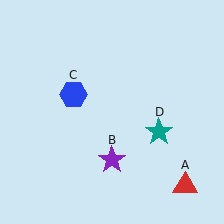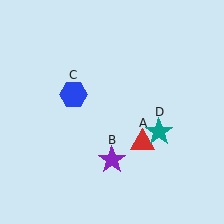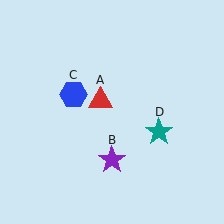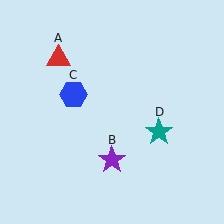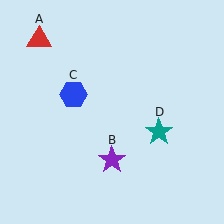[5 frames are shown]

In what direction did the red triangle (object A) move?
The red triangle (object A) moved up and to the left.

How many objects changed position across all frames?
1 object changed position: red triangle (object A).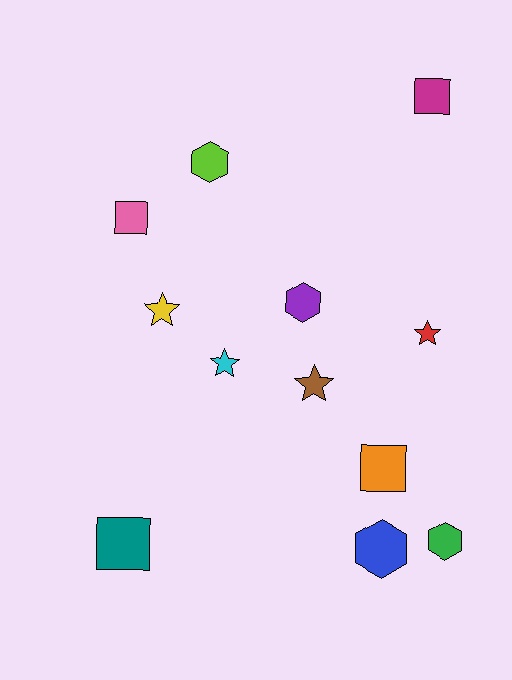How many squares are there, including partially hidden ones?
There are 4 squares.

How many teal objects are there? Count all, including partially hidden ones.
There is 1 teal object.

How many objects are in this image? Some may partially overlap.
There are 12 objects.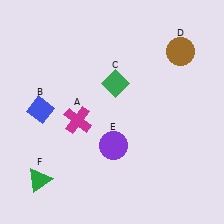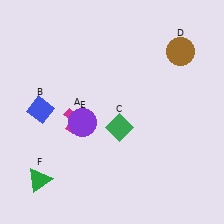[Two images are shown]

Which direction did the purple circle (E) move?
The purple circle (E) moved left.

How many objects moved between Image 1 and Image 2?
2 objects moved between the two images.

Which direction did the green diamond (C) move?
The green diamond (C) moved down.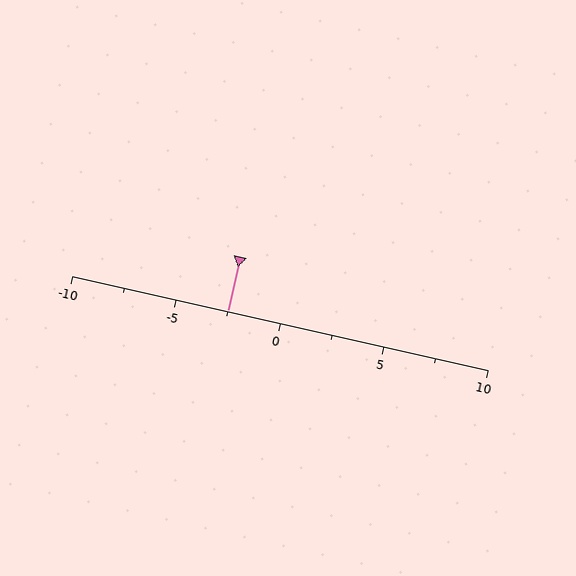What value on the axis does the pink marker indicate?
The marker indicates approximately -2.5.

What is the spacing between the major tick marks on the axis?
The major ticks are spaced 5 apart.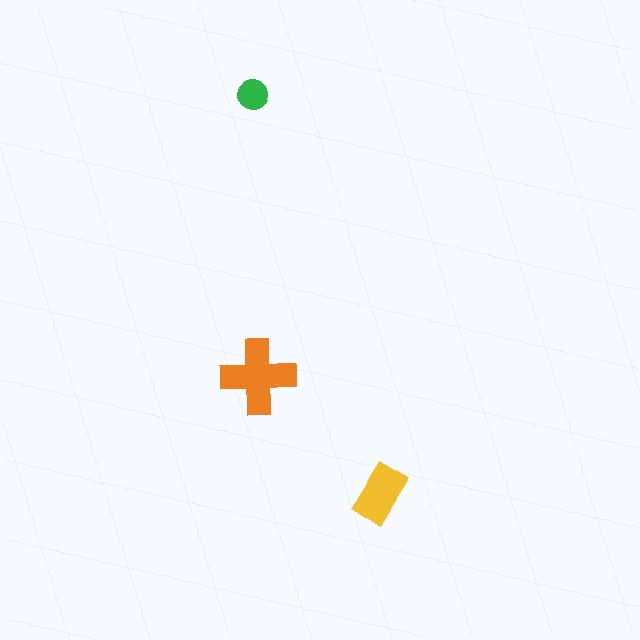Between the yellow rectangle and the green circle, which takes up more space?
The yellow rectangle.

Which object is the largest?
The orange cross.